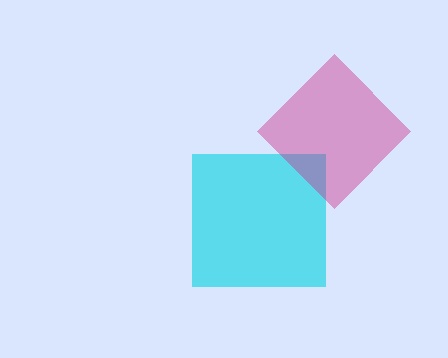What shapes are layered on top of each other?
The layered shapes are: a cyan square, a magenta diamond.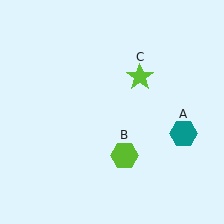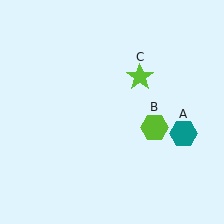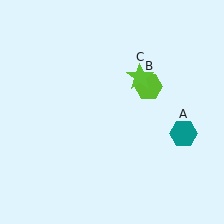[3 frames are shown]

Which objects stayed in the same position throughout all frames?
Teal hexagon (object A) and lime star (object C) remained stationary.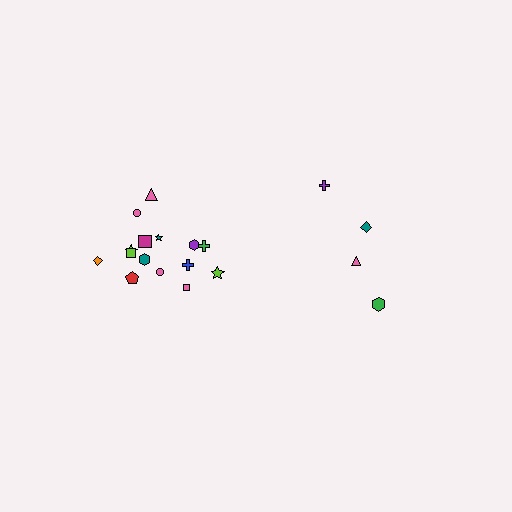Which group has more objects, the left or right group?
The left group.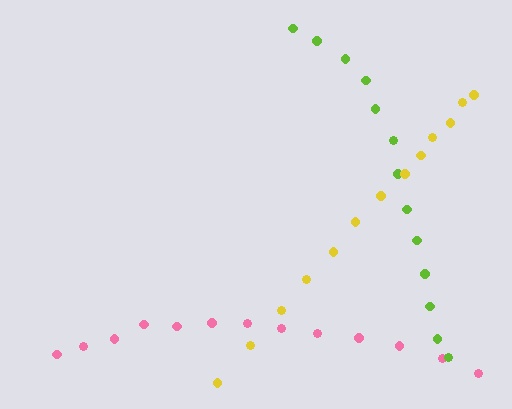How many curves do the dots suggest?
There are 3 distinct paths.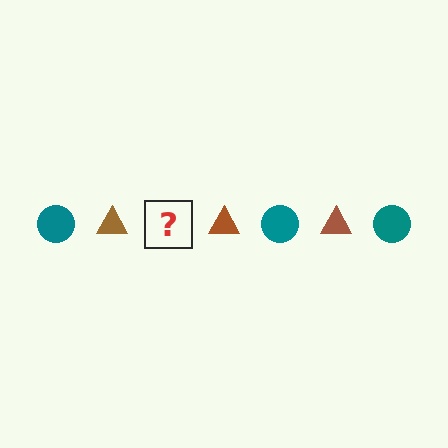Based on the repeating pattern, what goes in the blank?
The blank should be a teal circle.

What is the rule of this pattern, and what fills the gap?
The rule is that the pattern alternates between teal circle and brown triangle. The gap should be filled with a teal circle.